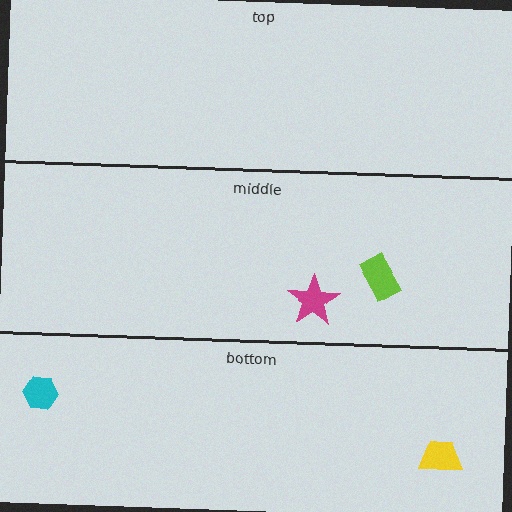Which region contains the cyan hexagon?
The bottom region.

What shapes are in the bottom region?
The cyan hexagon, the yellow trapezoid.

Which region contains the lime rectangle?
The middle region.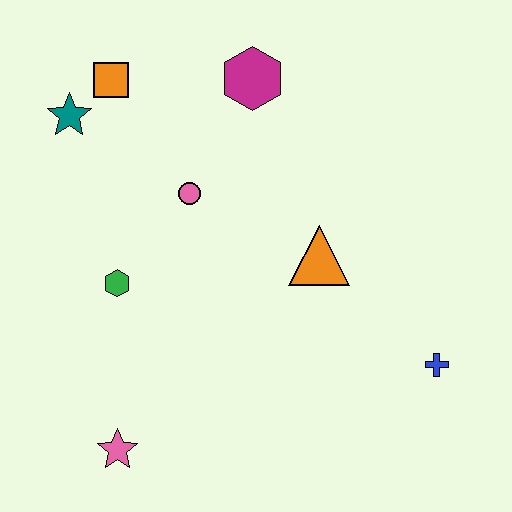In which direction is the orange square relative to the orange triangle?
The orange square is to the left of the orange triangle.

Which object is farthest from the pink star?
The magenta hexagon is farthest from the pink star.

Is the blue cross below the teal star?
Yes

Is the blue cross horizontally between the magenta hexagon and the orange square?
No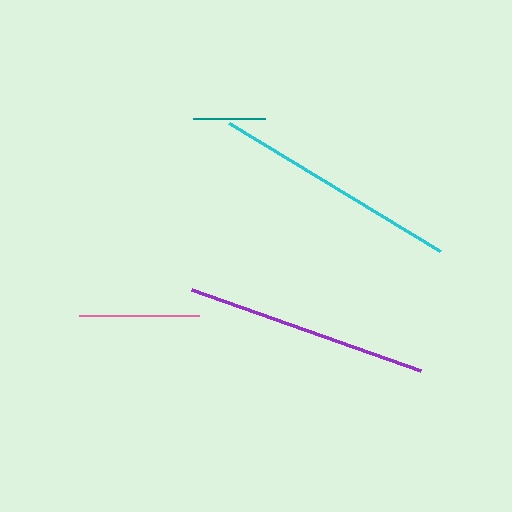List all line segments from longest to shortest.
From longest to shortest: cyan, purple, pink, teal.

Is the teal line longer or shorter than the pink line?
The pink line is longer than the teal line.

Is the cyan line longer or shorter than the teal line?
The cyan line is longer than the teal line.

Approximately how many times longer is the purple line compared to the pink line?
The purple line is approximately 2.0 times the length of the pink line.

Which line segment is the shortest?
The teal line is the shortest at approximately 72 pixels.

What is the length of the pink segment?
The pink segment is approximately 120 pixels long.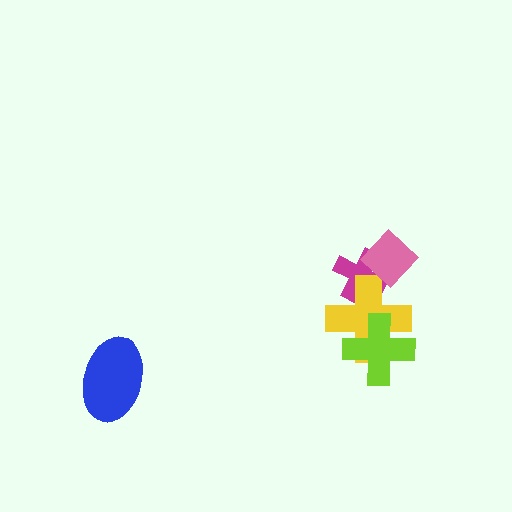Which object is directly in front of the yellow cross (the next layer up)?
The pink diamond is directly in front of the yellow cross.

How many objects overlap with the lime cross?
1 object overlaps with the lime cross.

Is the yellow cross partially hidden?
Yes, it is partially covered by another shape.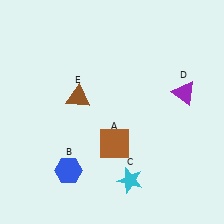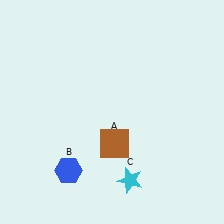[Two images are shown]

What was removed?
The brown triangle (E), the purple triangle (D) were removed in Image 2.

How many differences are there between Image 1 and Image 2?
There are 2 differences between the two images.